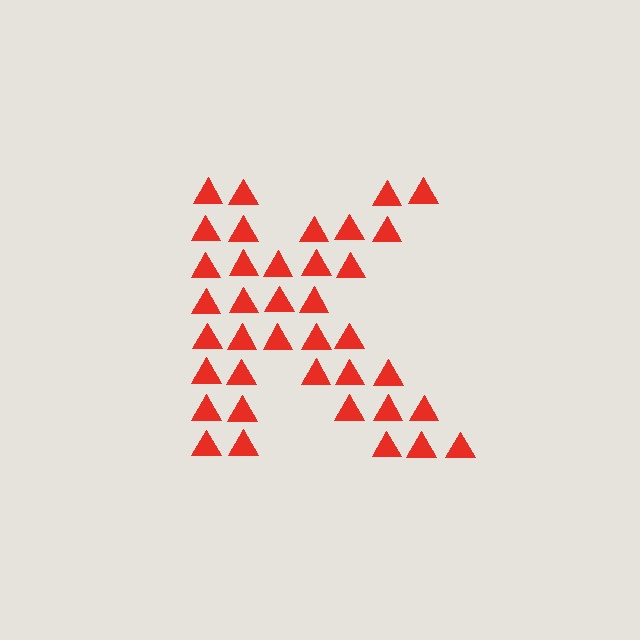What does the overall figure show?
The overall figure shows the letter K.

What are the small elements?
The small elements are triangles.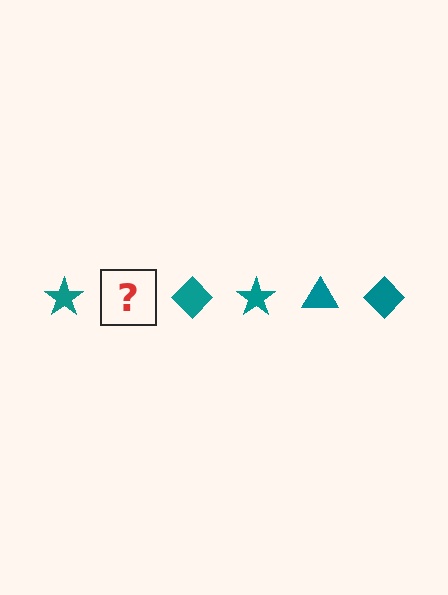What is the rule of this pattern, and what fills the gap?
The rule is that the pattern cycles through star, triangle, diamond shapes in teal. The gap should be filled with a teal triangle.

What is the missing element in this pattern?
The missing element is a teal triangle.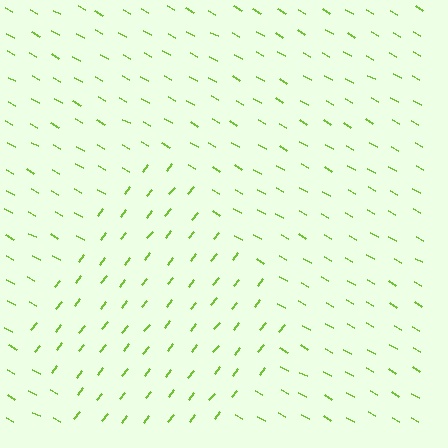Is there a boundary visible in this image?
Yes, there is a texture boundary formed by a change in line orientation.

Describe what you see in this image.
The image is filled with small lime line segments. A diamond region in the image has lines oriented differently from the surrounding lines, creating a visible texture boundary.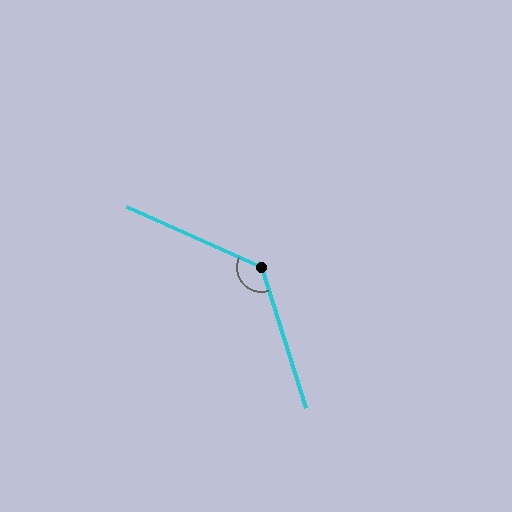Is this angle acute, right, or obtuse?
It is obtuse.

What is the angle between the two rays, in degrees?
Approximately 131 degrees.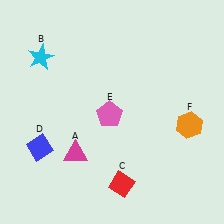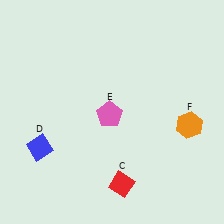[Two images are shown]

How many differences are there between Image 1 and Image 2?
There are 2 differences between the two images.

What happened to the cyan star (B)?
The cyan star (B) was removed in Image 2. It was in the top-left area of Image 1.